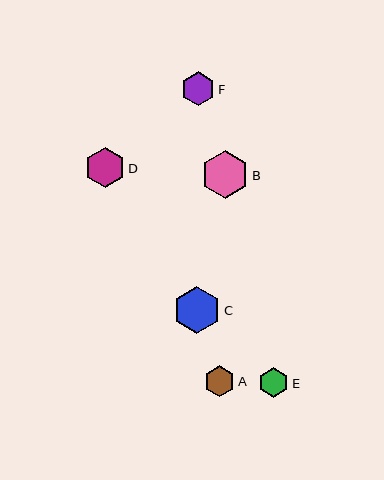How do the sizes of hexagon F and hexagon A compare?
Hexagon F and hexagon A are approximately the same size.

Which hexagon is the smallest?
Hexagon E is the smallest with a size of approximately 30 pixels.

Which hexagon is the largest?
Hexagon B is the largest with a size of approximately 48 pixels.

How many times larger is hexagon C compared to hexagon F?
Hexagon C is approximately 1.4 times the size of hexagon F.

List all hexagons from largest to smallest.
From largest to smallest: B, C, D, F, A, E.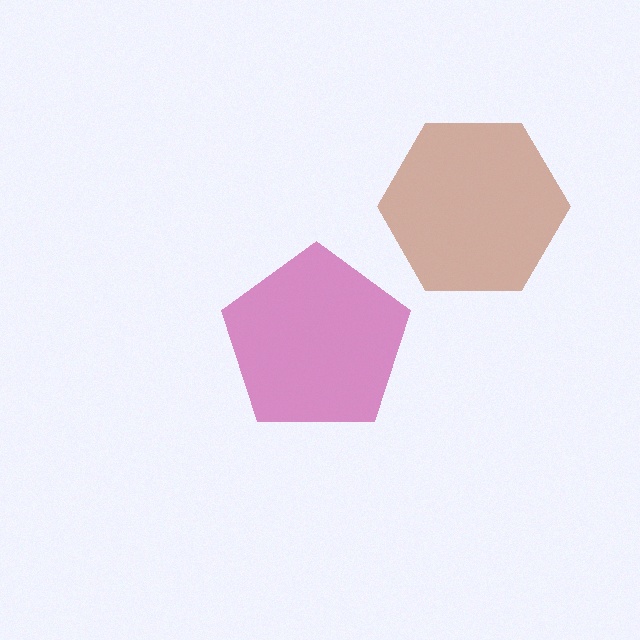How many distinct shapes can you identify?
There are 2 distinct shapes: a magenta pentagon, a brown hexagon.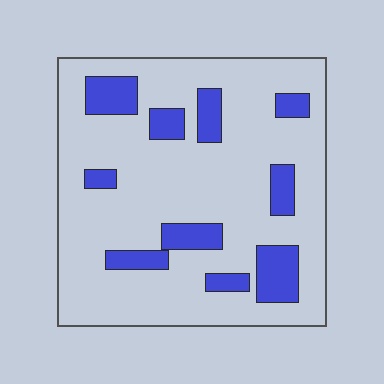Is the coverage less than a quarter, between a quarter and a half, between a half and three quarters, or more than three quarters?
Less than a quarter.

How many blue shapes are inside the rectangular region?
10.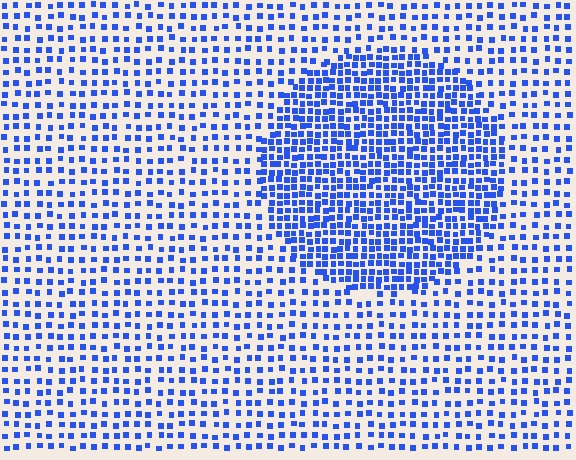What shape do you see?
I see a circle.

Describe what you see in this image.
The image contains small blue elements arranged at two different densities. A circle-shaped region is visible where the elements are more densely packed than the surrounding area.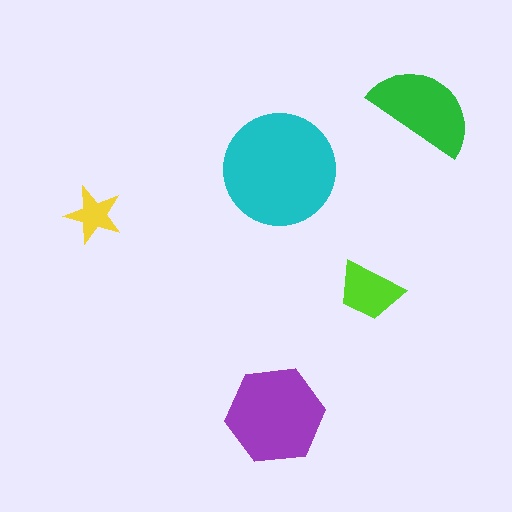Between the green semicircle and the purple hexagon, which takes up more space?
The purple hexagon.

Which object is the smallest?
The yellow star.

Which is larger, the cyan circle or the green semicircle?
The cyan circle.